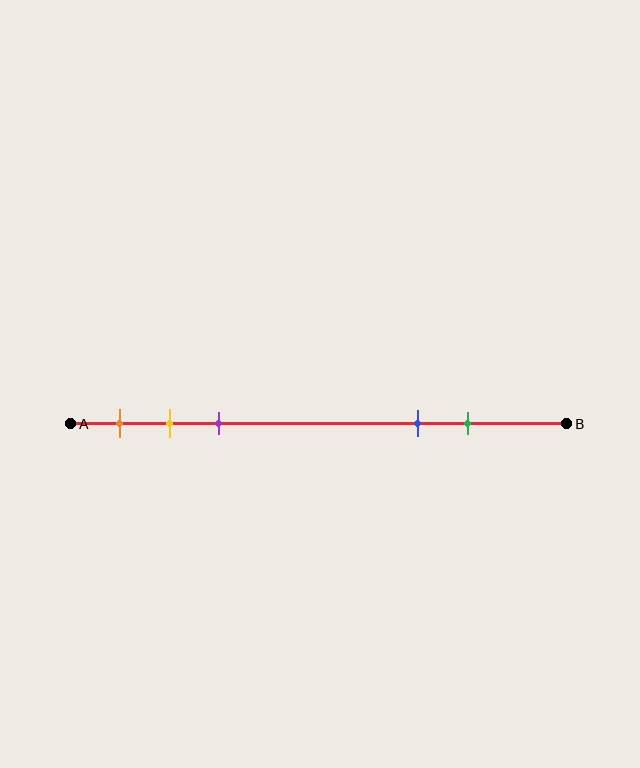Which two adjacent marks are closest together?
The yellow and purple marks are the closest adjacent pair.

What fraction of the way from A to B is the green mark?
The green mark is approximately 80% (0.8) of the way from A to B.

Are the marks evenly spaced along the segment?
No, the marks are not evenly spaced.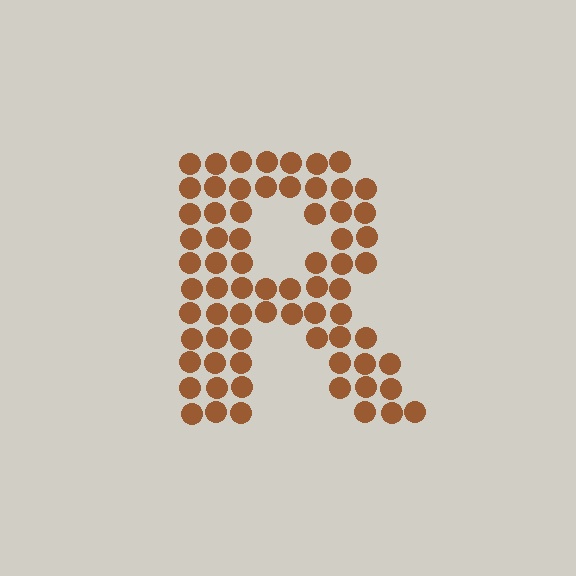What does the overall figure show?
The overall figure shows the letter R.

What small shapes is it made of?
It is made of small circles.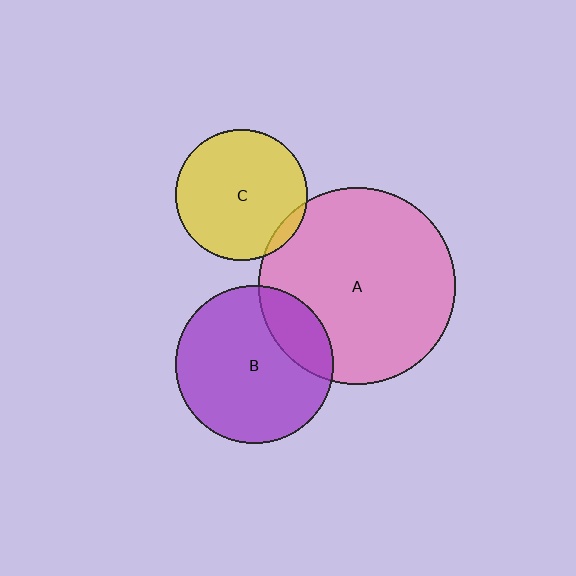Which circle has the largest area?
Circle A (pink).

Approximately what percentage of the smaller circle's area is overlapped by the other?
Approximately 20%.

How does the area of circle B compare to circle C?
Approximately 1.4 times.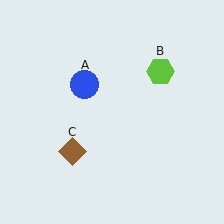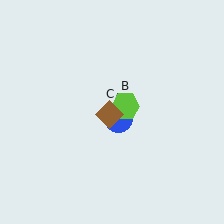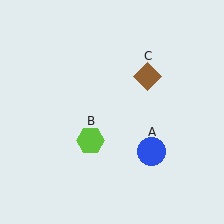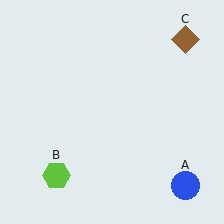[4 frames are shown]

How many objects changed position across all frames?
3 objects changed position: blue circle (object A), lime hexagon (object B), brown diamond (object C).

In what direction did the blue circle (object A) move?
The blue circle (object A) moved down and to the right.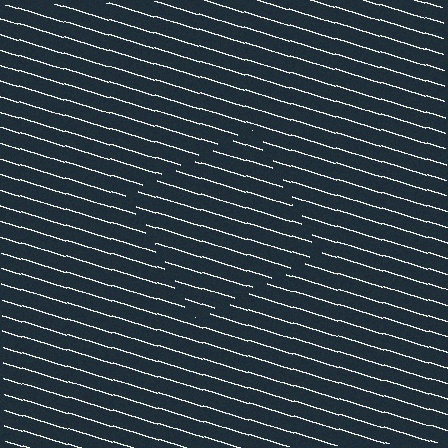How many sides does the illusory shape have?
4 sides — the line-ends trace a square.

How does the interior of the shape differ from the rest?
The interior of the shape contains the same grating, shifted by half a period — the contour is defined by the phase discontinuity where line-ends from the inner and outer gratings abut.